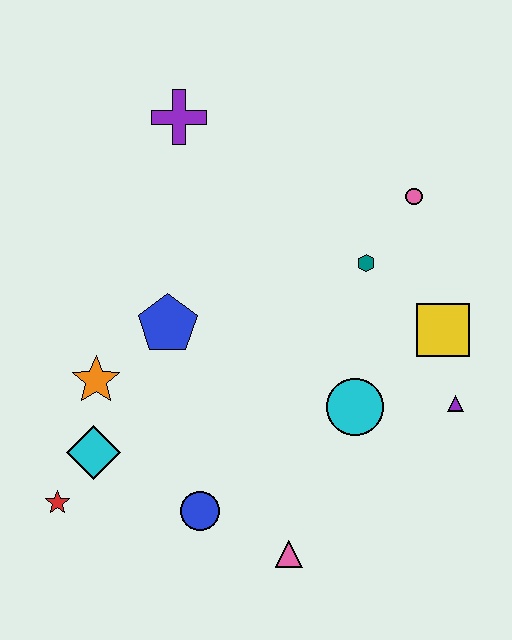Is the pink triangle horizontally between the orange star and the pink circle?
Yes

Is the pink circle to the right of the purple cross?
Yes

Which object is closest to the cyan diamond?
The red star is closest to the cyan diamond.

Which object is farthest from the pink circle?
The red star is farthest from the pink circle.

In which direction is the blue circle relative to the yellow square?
The blue circle is to the left of the yellow square.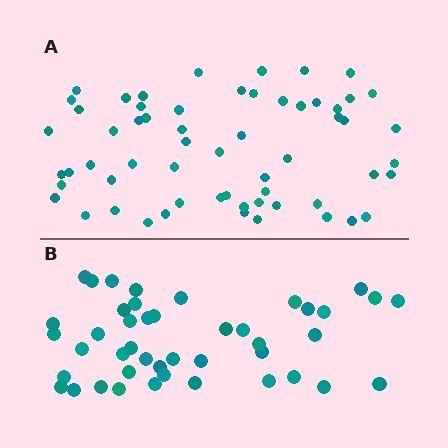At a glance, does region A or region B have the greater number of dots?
Region A (the top region) has more dots.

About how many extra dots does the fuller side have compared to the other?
Region A has approximately 15 more dots than region B.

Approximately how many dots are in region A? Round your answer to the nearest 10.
About 60 dots.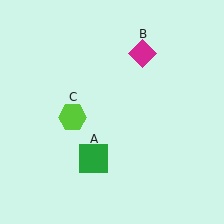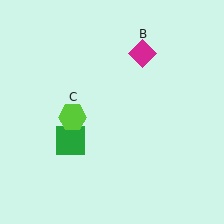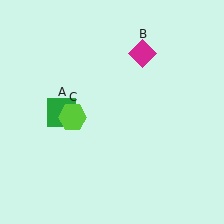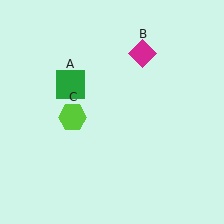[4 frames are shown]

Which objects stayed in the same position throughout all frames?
Magenta diamond (object B) and lime hexagon (object C) remained stationary.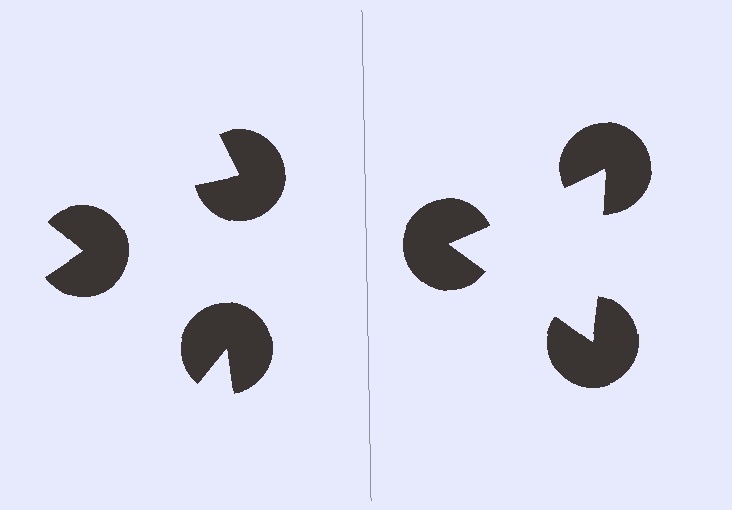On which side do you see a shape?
An illusory triangle appears on the right side. On the left side the wedge cuts are rotated, so no coherent shape forms.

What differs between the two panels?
The pac-man discs are positioned identically on both sides; only the wedge orientations differ. On the right they align to a triangle; on the left they are misaligned.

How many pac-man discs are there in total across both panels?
6 — 3 on each side.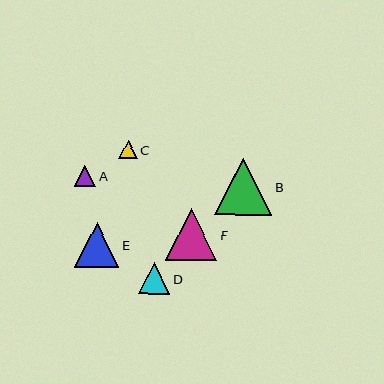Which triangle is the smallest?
Triangle C is the smallest with a size of approximately 19 pixels.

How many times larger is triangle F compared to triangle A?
Triangle F is approximately 2.4 times the size of triangle A.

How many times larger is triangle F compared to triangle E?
Triangle F is approximately 1.2 times the size of triangle E.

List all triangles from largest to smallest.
From largest to smallest: B, F, E, D, A, C.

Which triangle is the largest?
Triangle B is the largest with a size of approximately 57 pixels.